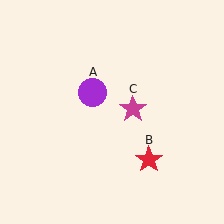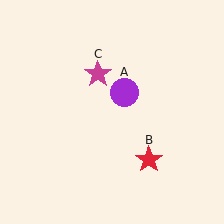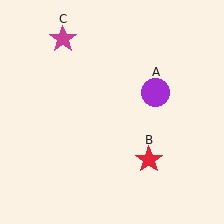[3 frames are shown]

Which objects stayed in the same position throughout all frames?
Red star (object B) remained stationary.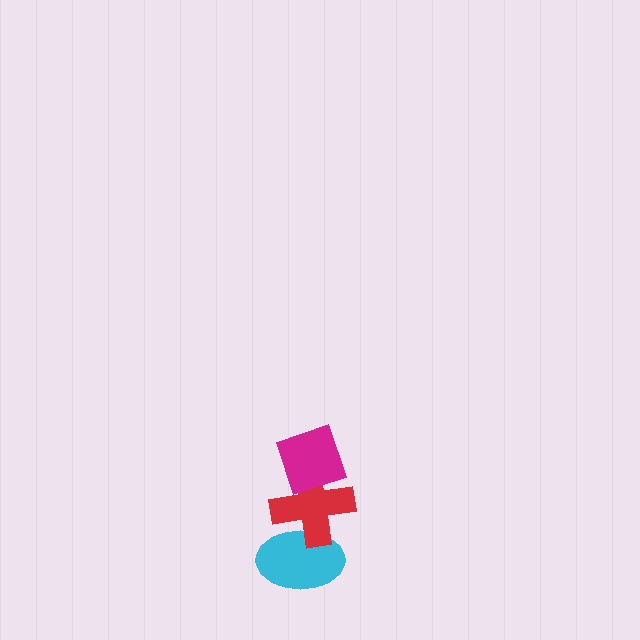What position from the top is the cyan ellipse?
The cyan ellipse is 3rd from the top.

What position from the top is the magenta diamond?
The magenta diamond is 1st from the top.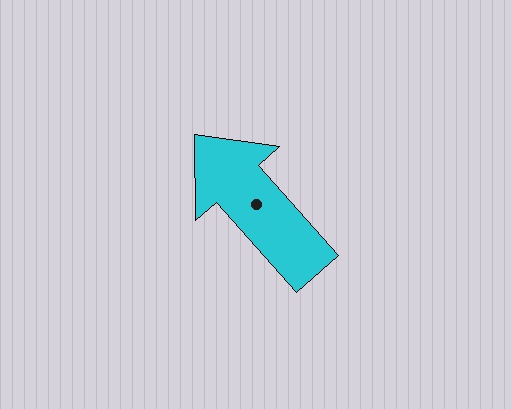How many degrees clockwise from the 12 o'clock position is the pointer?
Approximately 319 degrees.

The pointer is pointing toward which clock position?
Roughly 11 o'clock.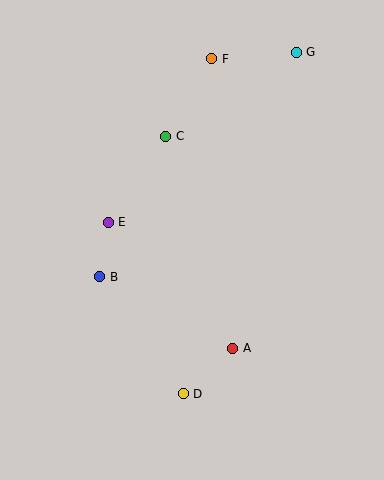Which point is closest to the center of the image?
Point E at (108, 222) is closest to the center.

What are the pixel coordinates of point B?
Point B is at (100, 277).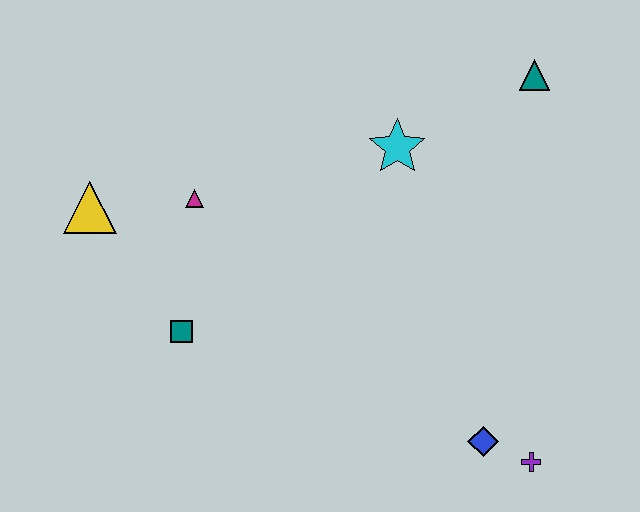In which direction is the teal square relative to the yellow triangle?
The teal square is below the yellow triangle.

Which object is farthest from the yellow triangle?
The purple cross is farthest from the yellow triangle.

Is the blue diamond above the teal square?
No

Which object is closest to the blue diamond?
The purple cross is closest to the blue diamond.